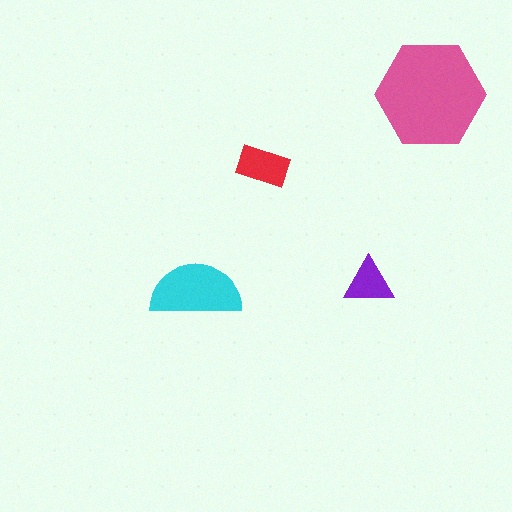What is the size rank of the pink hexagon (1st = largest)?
1st.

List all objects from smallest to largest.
The purple triangle, the red rectangle, the cyan semicircle, the pink hexagon.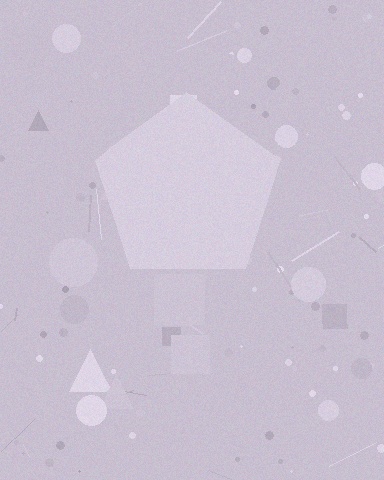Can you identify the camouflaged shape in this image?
The camouflaged shape is a pentagon.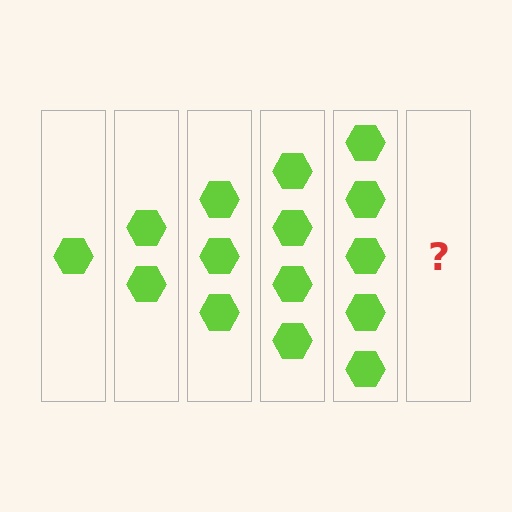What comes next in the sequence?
The next element should be 6 hexagons.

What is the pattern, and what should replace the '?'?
The pattern is that each step adds one more hexagon. The '?' should be 6 hexagons.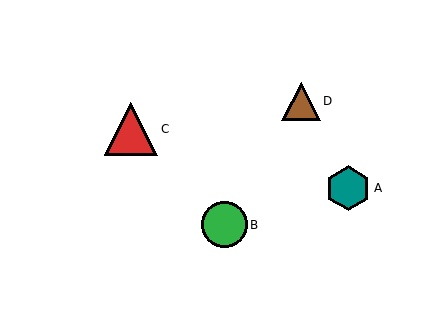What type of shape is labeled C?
Shape C is a red triangle.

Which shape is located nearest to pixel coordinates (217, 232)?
The green circle (labeled B) at (224, 225) is nearest to that location.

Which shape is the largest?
The red triangle (labeled C) is the largest.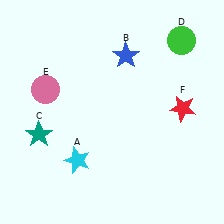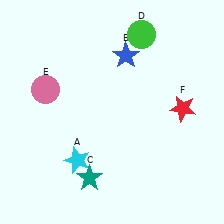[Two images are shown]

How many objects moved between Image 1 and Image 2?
2 objects moved between the two images.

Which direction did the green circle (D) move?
The green circle (D) moved left.